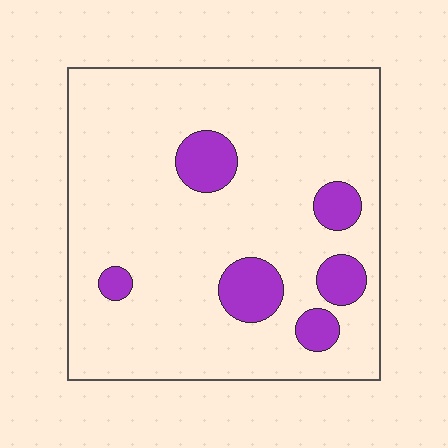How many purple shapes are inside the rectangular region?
6.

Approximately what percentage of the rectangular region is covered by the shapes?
Approximately 15%.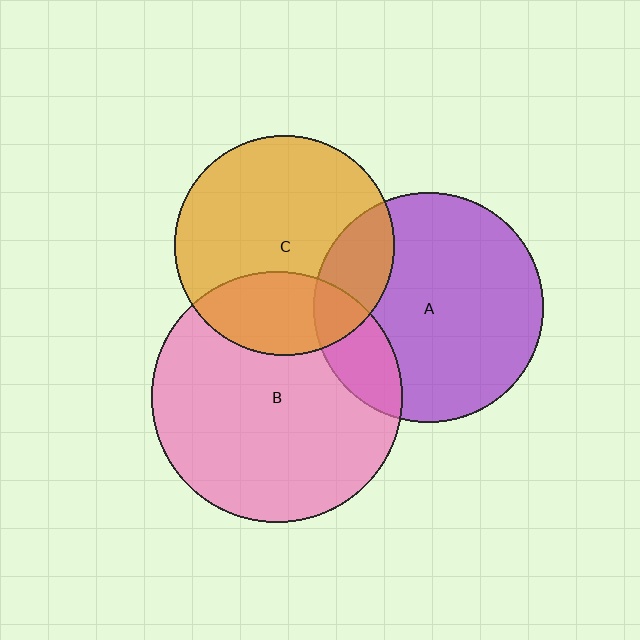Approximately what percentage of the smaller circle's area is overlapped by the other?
Approximately 30%.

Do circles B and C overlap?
Yes.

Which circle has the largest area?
Circle B (pink).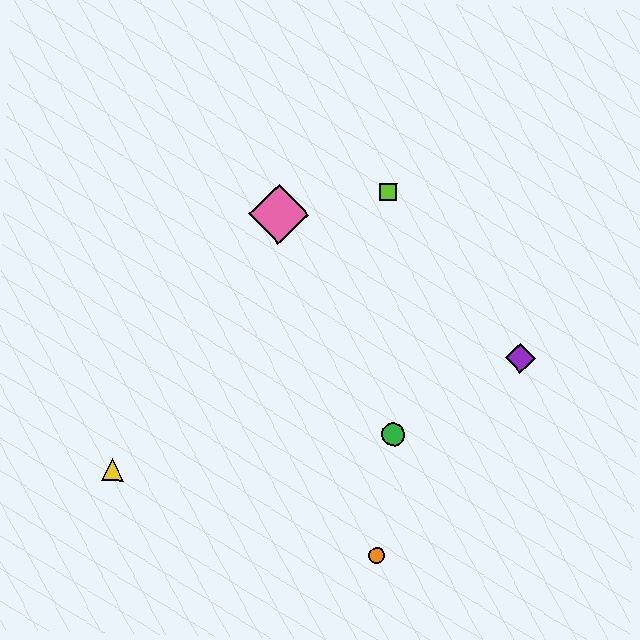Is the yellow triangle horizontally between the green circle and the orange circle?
No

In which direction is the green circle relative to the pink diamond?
The green circle is below the pink diamond.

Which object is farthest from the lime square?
The yellow triangle is farthest from the lime square.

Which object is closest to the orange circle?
The green circle is closest to the orange circle.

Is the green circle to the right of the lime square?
Yes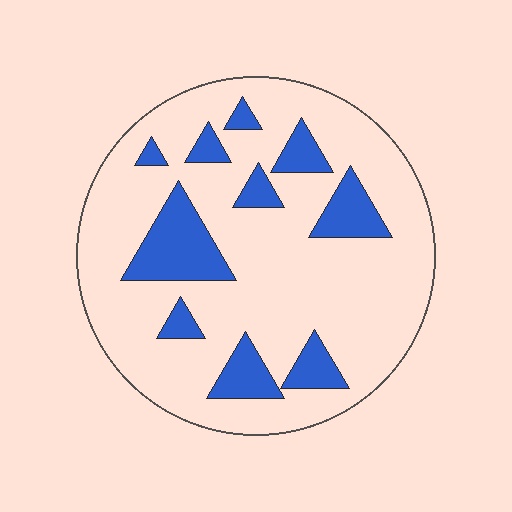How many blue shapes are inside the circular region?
10.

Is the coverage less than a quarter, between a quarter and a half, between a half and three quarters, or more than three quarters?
Less than a quarter.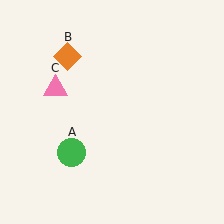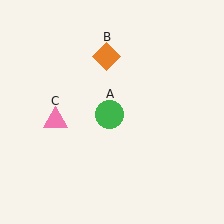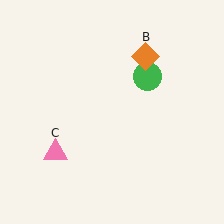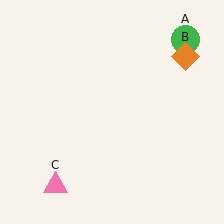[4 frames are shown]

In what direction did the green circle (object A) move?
The green circle (object A) moved up and to the right.